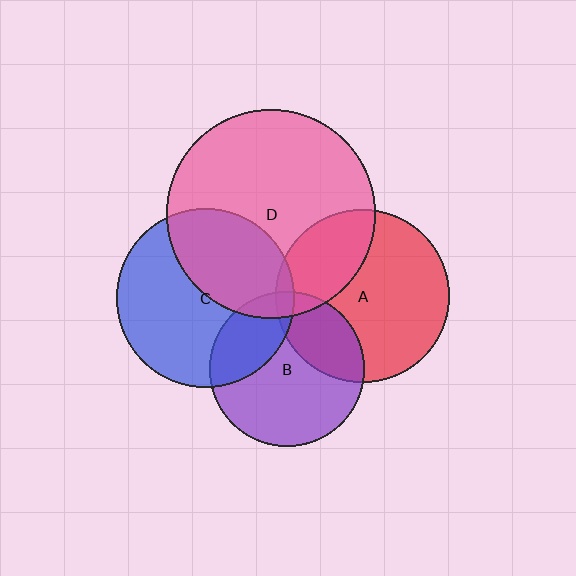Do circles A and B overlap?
Yes.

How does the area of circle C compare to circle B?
Approximately 1.3 times.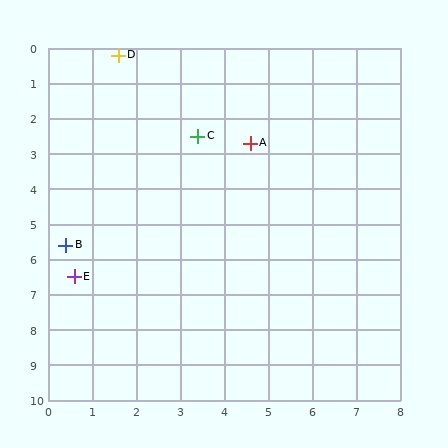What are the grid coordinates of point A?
Point A is at approximately (4.6, 2.7).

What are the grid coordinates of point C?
Point C is at approximately (3.4, 2.5).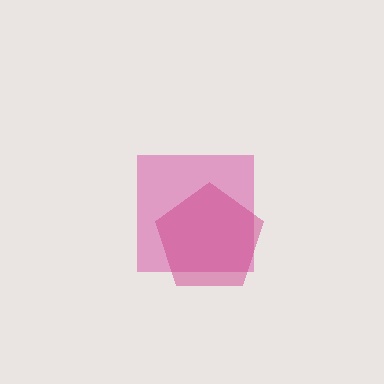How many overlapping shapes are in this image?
There are 2 overlapping shapes in the image.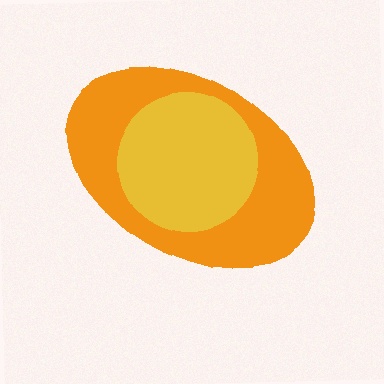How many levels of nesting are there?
2.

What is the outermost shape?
The orange ellipse.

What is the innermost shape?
The yellow circle.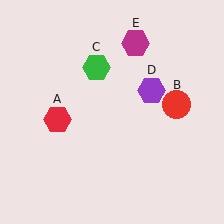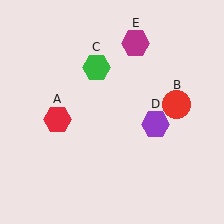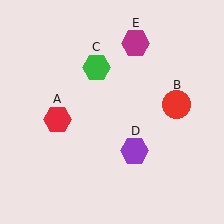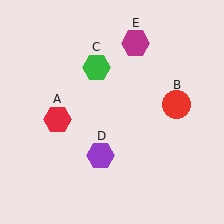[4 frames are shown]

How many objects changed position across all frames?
1 object changed position: purple hexagon (object D).